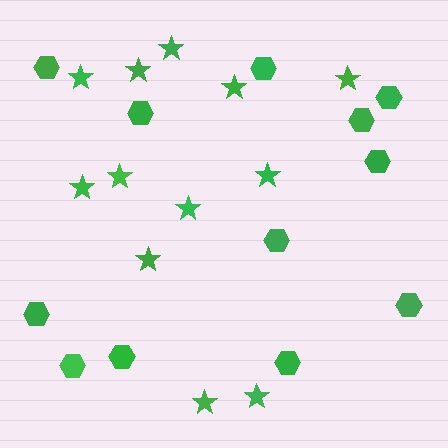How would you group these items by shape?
There are 2 groups: one group of stars (12) and one group of hexagons (12).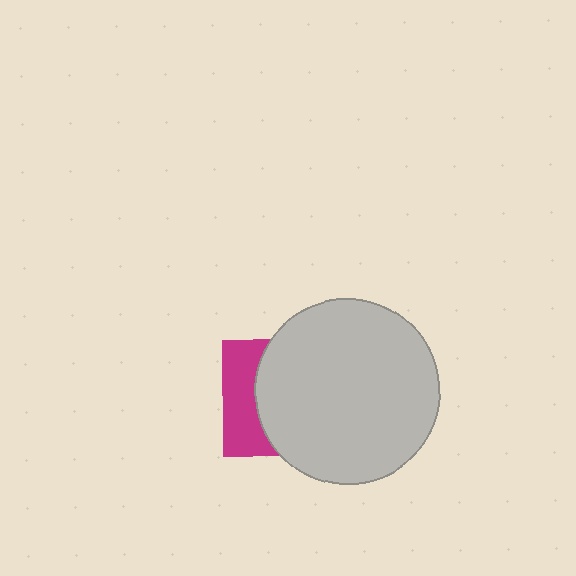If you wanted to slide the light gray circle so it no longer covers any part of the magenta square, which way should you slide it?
Slide it right — that is the most direct way to separate the two shapes.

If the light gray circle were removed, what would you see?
You would see the complete magenta square.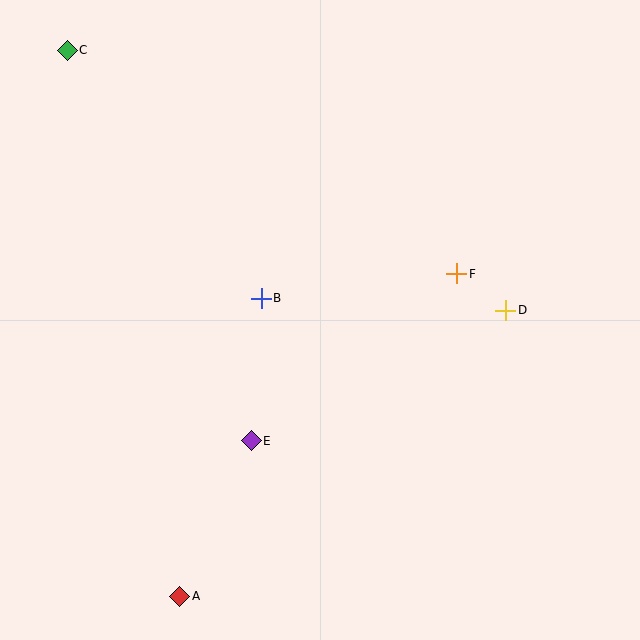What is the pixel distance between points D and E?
The distance between D and E is 286 pixels.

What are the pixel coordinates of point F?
Point F is at (457, 274).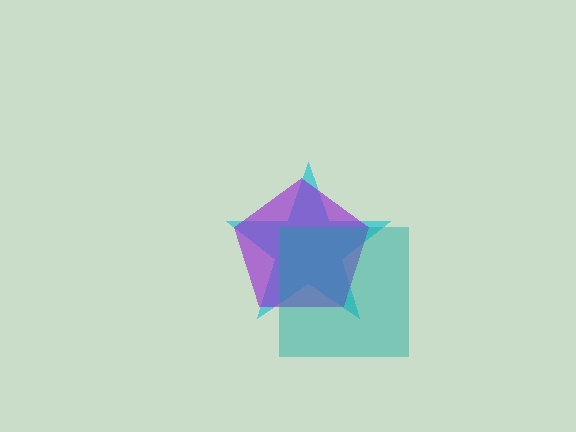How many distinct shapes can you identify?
There are 3 distinct shapes: a cyan star, a purple pentagon, a teal square.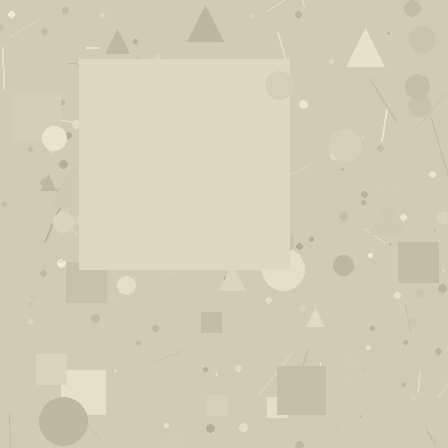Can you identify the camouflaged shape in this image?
The camouflaged shape is a square.